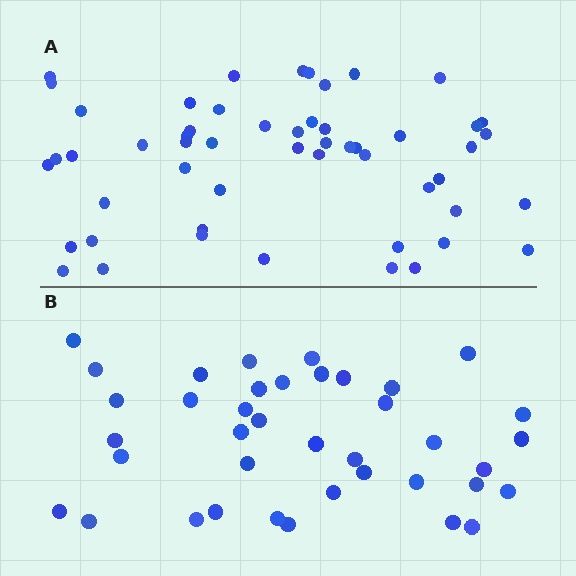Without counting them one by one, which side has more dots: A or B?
Region A (the top region) has more dots.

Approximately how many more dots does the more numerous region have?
Region A has approximately 15 more dots than region B.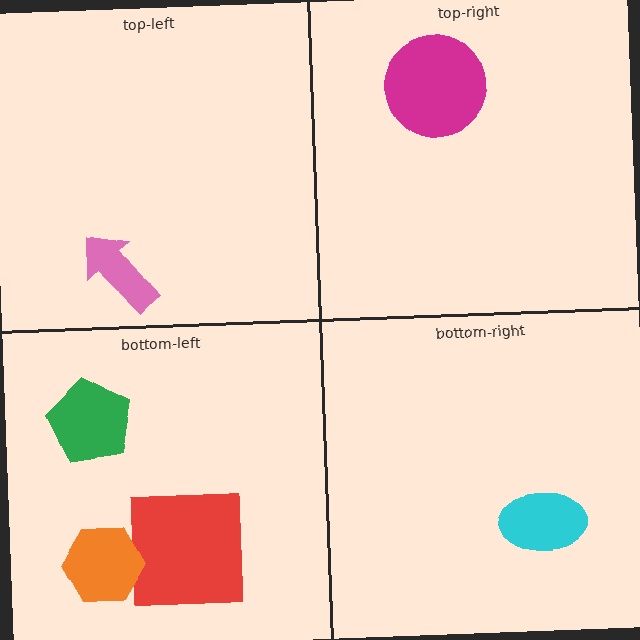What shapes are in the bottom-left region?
The green pentagon, the red square, the orange hexagon.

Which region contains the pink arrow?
The top-left region.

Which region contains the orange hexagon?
The bottom-left region.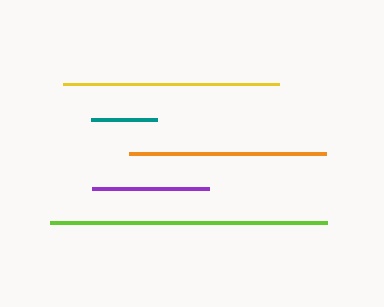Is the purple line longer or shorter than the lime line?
The lime line is longer than the purple line.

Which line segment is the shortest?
The teal line is the shortest at approximately 66 pixels.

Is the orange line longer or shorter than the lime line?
The lime line is longer than the orange line.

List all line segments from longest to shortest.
From longest to shortest: lime, yellow, orange, purple, teal.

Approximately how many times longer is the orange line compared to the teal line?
The orange line is approximately 3.0 times the length of the teal line.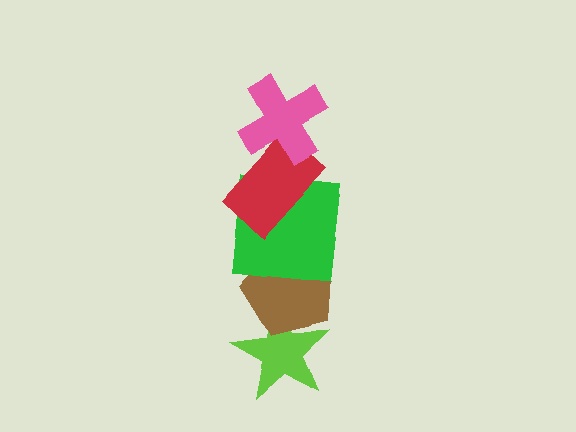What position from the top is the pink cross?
The pink cross is 1st from the top.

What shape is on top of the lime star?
The brown pentagon is on top of the lime star.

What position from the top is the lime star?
The lime star is 5th from the top.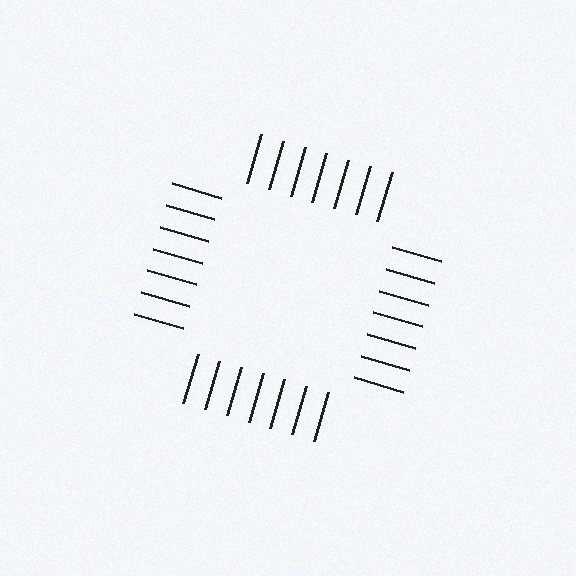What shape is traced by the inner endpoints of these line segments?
An illusory square — the line segments terminate on its edges but no continuous stroke is drawn.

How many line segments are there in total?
28 — 7 along each of the 4 edges.